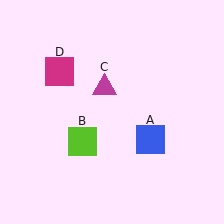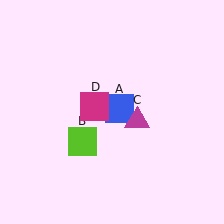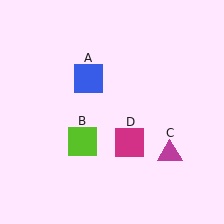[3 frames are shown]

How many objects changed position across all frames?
3 objects changed position: blue square (object A), magenta triangle (object C), magenta square (object D).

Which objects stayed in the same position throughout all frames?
Lime square (object B) remained stationary.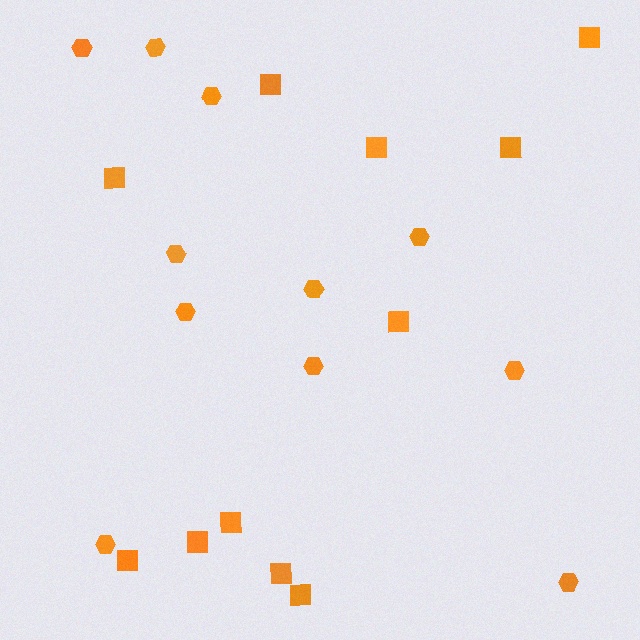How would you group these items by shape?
There are 2 groups: one group of hexagons (11) and one group of squares (11).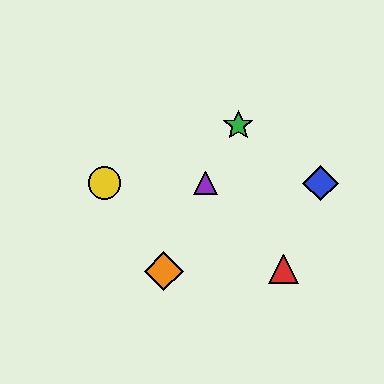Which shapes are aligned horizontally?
The blue diamond, the yellow circle, the purple triangle are aligned horizontally.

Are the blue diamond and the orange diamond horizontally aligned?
No, the blue diamond is at y≈183 and the orange diamond is at y≈271.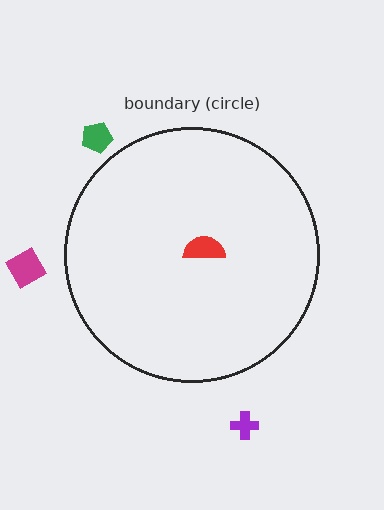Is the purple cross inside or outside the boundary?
Outside.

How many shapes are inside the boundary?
1 inside, 3 outside.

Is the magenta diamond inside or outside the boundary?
Outside.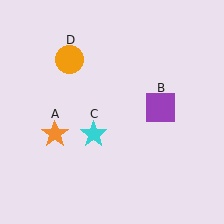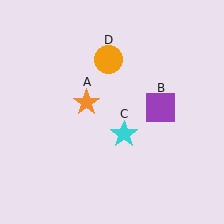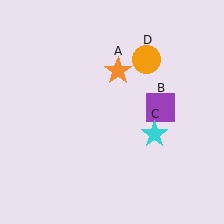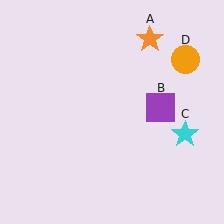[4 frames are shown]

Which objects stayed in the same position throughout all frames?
Purple square (object B) remained stationary.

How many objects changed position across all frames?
3 objects changed position: orange star (object A), cyan star (object C), orange circle (object D).